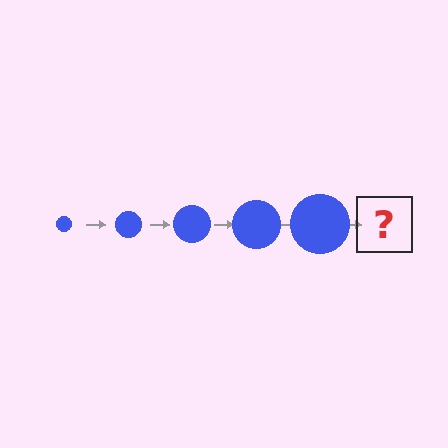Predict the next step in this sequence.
The next step is a blue circle, larger than the previous one.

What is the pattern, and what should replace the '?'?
The pattern is that the circle gets progressively larger each step. The '?' should be a blue circle, larger than the previous one.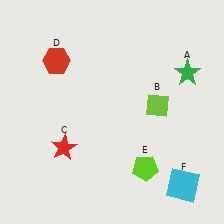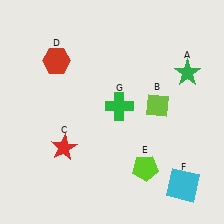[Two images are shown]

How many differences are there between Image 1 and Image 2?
There is 1 difference between the two images.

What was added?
A green cross (G) was added in Image 2.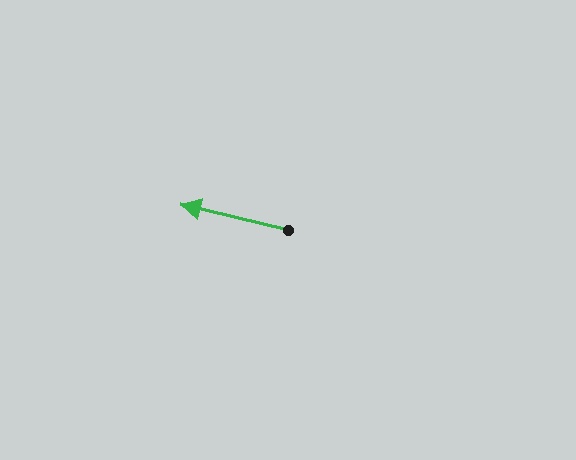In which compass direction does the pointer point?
West.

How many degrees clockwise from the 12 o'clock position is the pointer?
Approximately 283 degrees.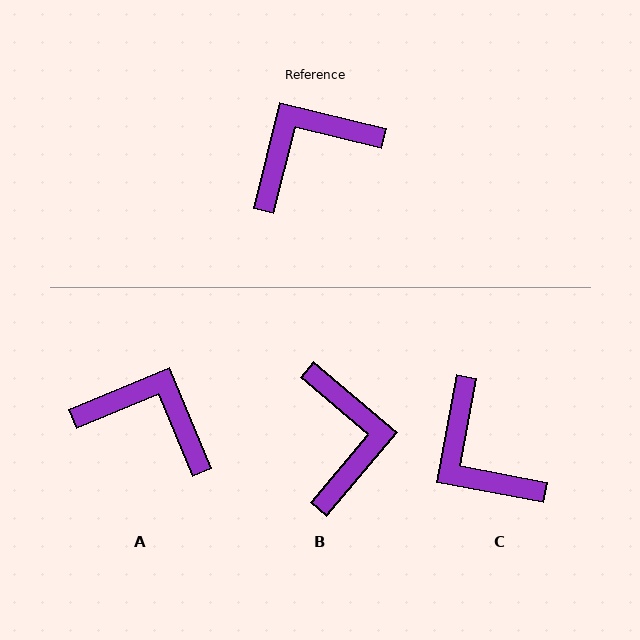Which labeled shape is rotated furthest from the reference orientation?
B, about 116 degrees away.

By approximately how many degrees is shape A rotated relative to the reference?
Approximately 54 degrees clockwise.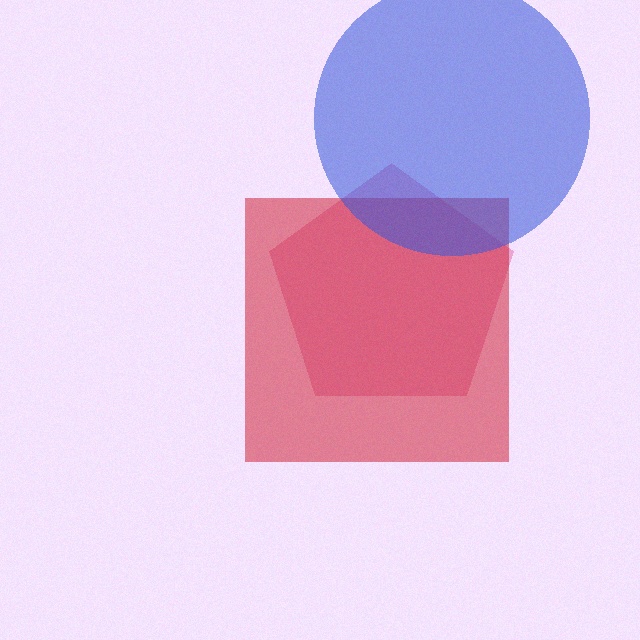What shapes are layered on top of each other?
The layered shapes are: a pink pentagon, a red square, a blue circle.